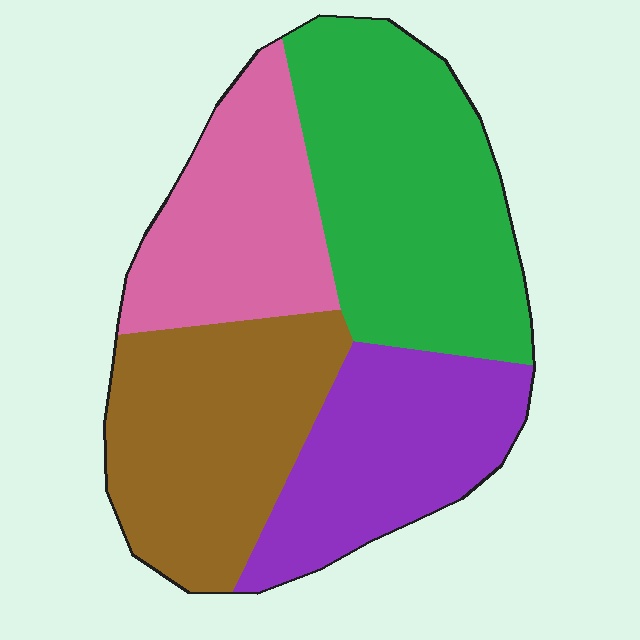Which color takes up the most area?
Green, at roughly 30%.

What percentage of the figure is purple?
Purple takes up between a sixth and a third of the figure.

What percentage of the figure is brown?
Brown covers 26% of the figure.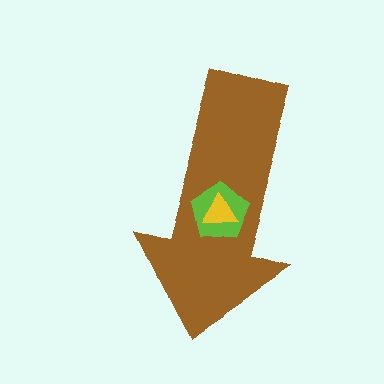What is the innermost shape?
The yellow triangle.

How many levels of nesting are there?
3.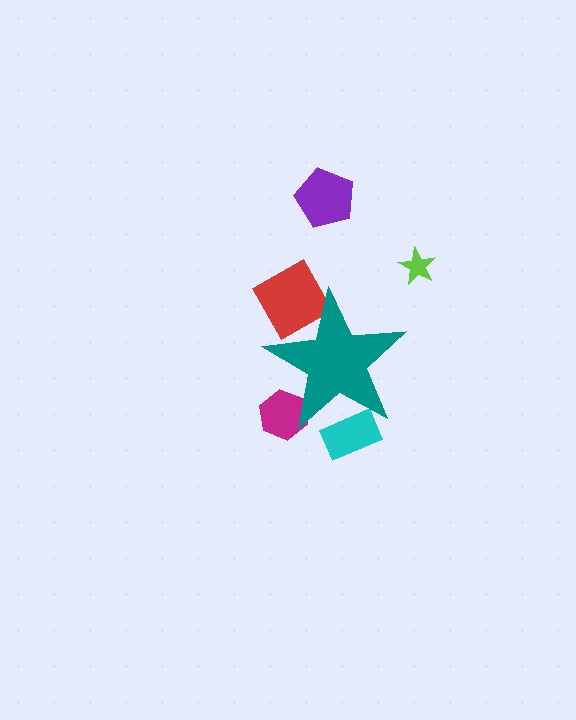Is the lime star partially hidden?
No, the lime star is fully visible.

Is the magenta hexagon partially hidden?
Yes, the magenta hexagon is partially hidden behind the teal star.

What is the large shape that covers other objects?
A teal star.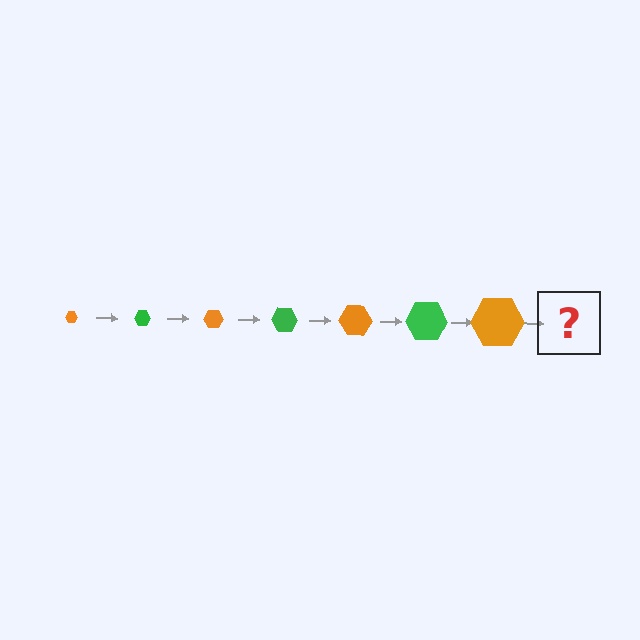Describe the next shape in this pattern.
It should be a green hexagon, larger than the previous one.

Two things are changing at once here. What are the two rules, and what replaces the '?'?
The two rules are that the hexagon grows larger each step and the color cycles through orange and green. The '?' should be a green hexagon, larger than the previous one.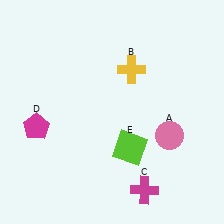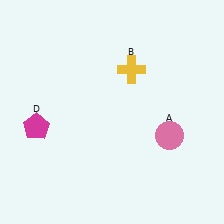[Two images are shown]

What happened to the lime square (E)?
The lime square (E) was removed in Image 2. It was in the bottom-right area of Image 1.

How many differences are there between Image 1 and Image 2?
There are 2 differences between the two images.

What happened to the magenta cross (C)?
The magenta cross (C) was removed in Image 2. It was in the bottom-right area of Image 1.